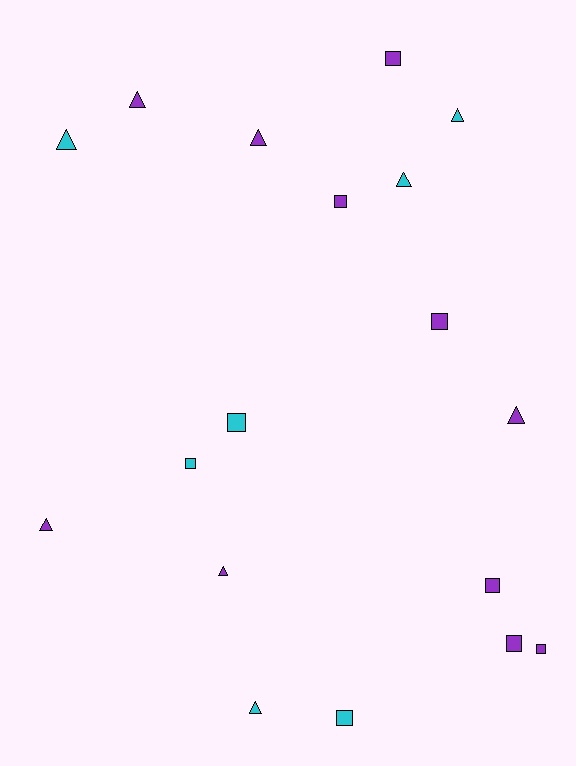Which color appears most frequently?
Purple, with 11 objects.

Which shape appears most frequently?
Square, with 9 objects.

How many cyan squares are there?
There are 3 cyan squares.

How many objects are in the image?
There are 18 objects.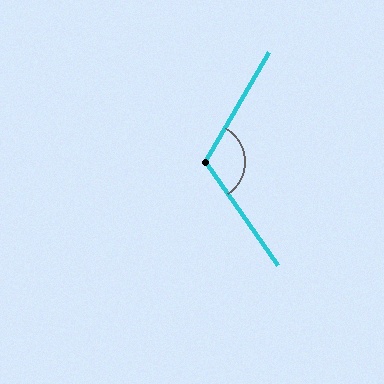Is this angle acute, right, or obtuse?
It is obtuse.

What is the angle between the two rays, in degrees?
Approximately 115 degrees.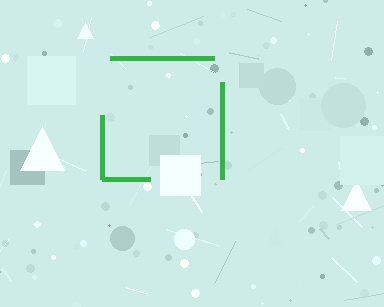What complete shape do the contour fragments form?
The contour fragments form a square.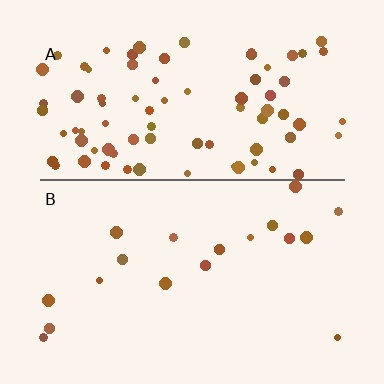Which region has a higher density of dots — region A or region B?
A (the top).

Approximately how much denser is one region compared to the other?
Approximately 4.5× — region A over region B.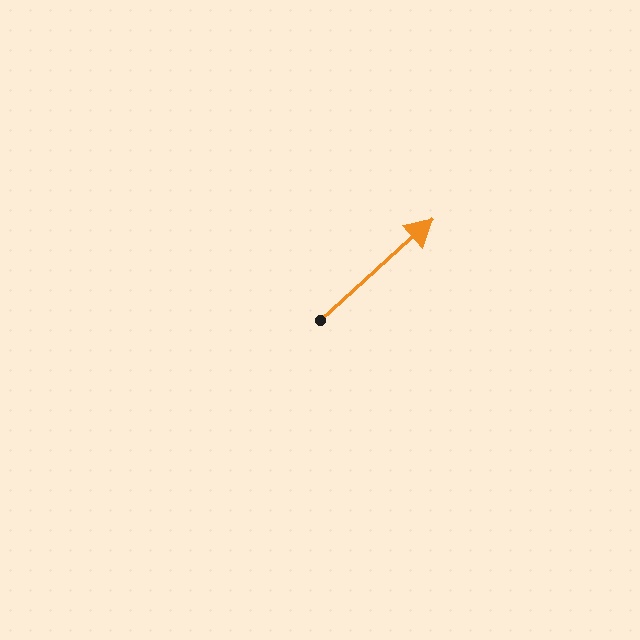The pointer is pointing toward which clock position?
Roughly 2 o'clock.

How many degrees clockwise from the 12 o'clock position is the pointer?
Approximately 48 degrees.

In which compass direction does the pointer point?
Northeast.